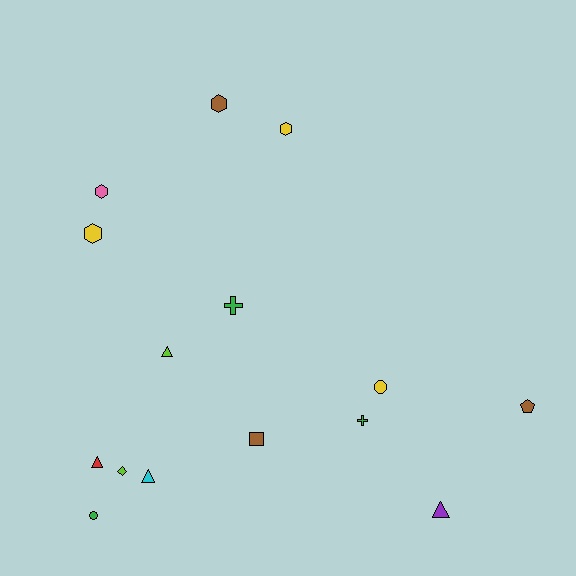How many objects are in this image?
There are 15 objects.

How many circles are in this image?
There are 2 circles.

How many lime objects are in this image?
There are 2 lime objects.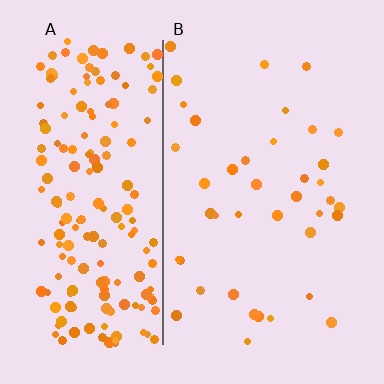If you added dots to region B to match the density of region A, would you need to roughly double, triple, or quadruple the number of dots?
Approximately quadruple.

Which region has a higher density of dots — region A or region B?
A (the left).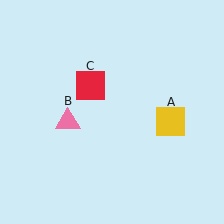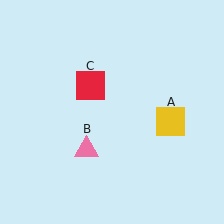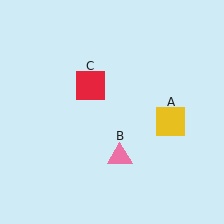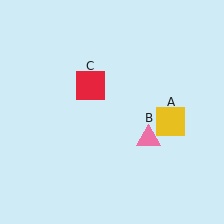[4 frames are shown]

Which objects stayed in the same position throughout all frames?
Yellow square (object A) and red square (object C) remained stationary.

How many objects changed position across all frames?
1 object changed position: pink triangle (object B).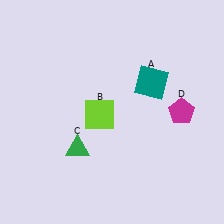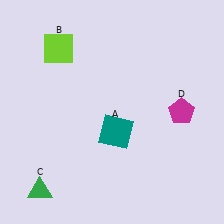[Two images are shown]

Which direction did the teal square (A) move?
The teal square (A) moved down.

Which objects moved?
The objects that moved are: the teal square (A), the lime square (B), the green triangle (C).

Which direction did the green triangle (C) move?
The green triangle (C) moved down.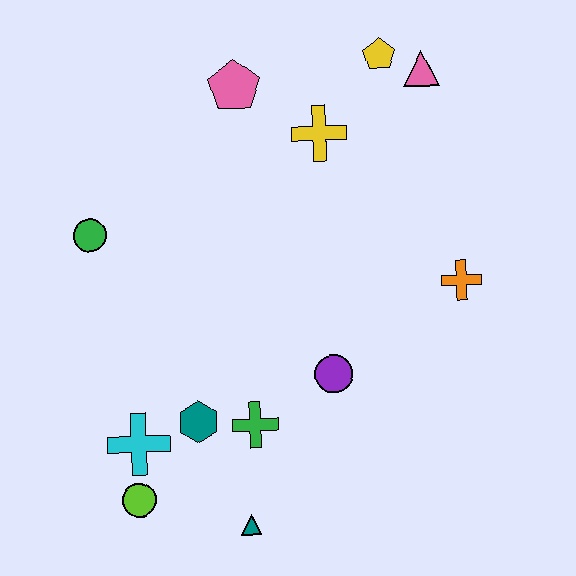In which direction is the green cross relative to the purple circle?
The green cross is to the left of the purple circle.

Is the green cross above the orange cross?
No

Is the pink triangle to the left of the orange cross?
Yes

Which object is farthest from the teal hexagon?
The pink triangle is farthest from the teal hexagon.